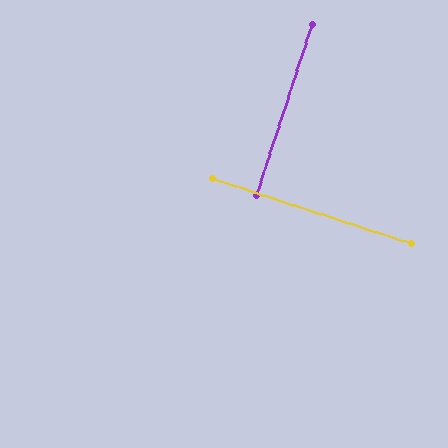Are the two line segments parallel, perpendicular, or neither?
Perpendicular — they meet at approximately 90°.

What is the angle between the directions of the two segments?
Approximately 90 degrees.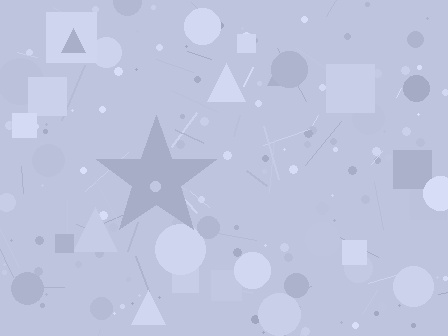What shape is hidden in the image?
A star is hidden in the image.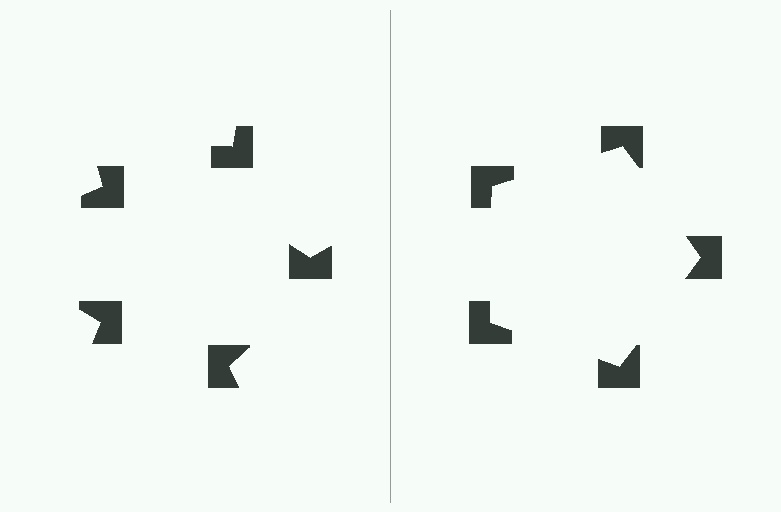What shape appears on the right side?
An illusory pentagon.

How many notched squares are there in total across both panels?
10 — 5 on each side.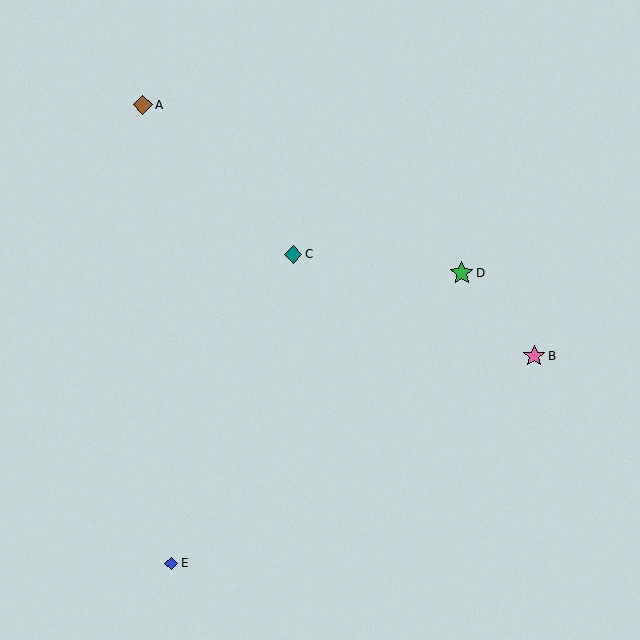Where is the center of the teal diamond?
The center of the teal diamond is at (293, 254).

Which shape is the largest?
The green star (labeled D) is the largest.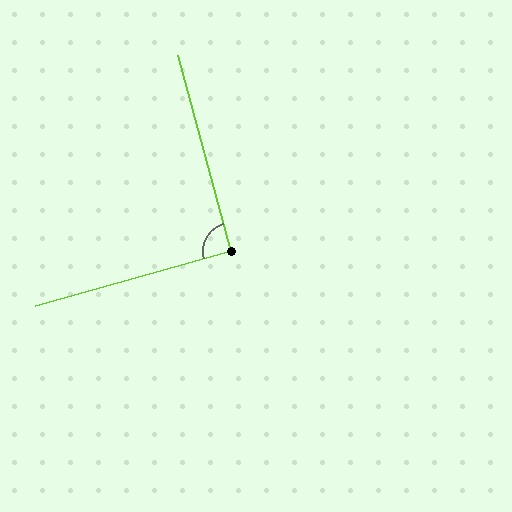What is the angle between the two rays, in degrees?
Approximately 91 degrees.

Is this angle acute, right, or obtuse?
It is approximately a right angle.